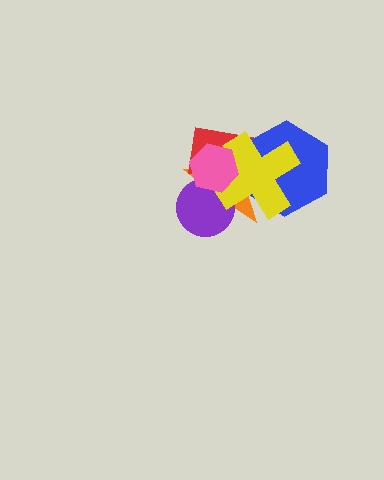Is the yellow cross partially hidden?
Yes, it is partially covered by another shape.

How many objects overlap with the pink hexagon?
4 objects overlap with the pink hexagon.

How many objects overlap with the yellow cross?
5 objects overlap with the yellow cross.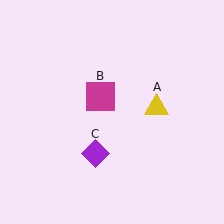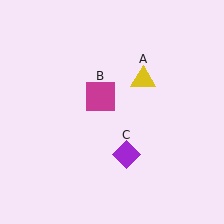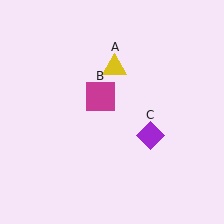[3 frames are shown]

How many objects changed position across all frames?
2 objects changed position: yellow triangle (object A), purple diamond (object C).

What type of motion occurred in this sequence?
The yellow triangle (object A), purple diamond (object C) rotated counterclockwise around the center of the scene.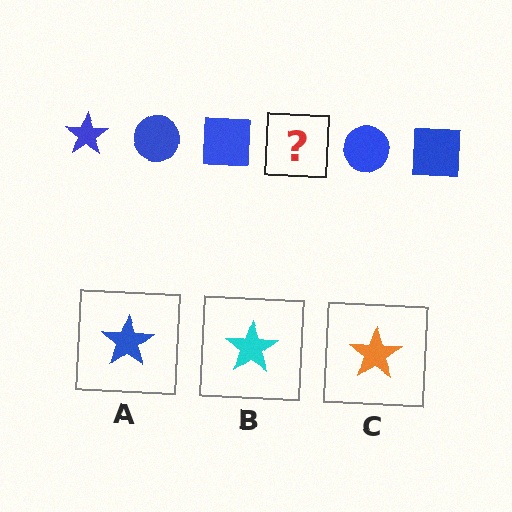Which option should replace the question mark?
Option A.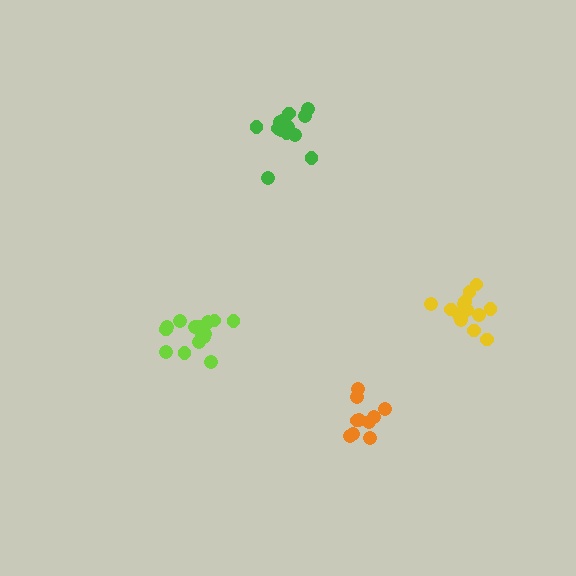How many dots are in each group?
Group 1: 16 dots, Group 2: 15 dots, Group 3: 10 dots, Group 4: 14 dots (55 total).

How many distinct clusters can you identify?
There are 4 distinct clusters.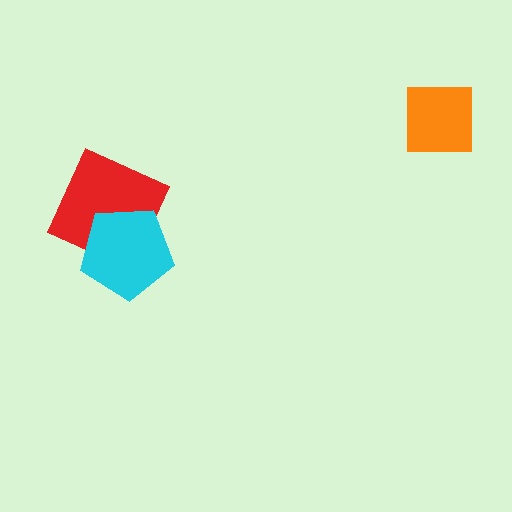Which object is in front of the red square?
The cyan pentagon is in front of the red square.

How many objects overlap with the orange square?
0 objects overlap with the orange square.